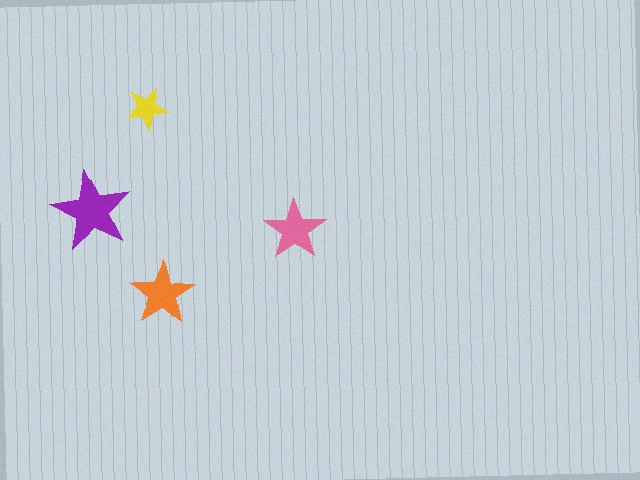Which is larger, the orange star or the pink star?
The orange one.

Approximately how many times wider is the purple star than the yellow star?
About 2 times wider.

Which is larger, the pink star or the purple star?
The purple one.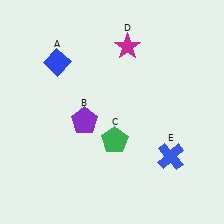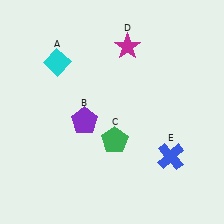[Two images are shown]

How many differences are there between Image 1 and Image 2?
There is 1 difference between the two images.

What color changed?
The diamond (A) changed from blue in Image 1 to cyan in Image 2.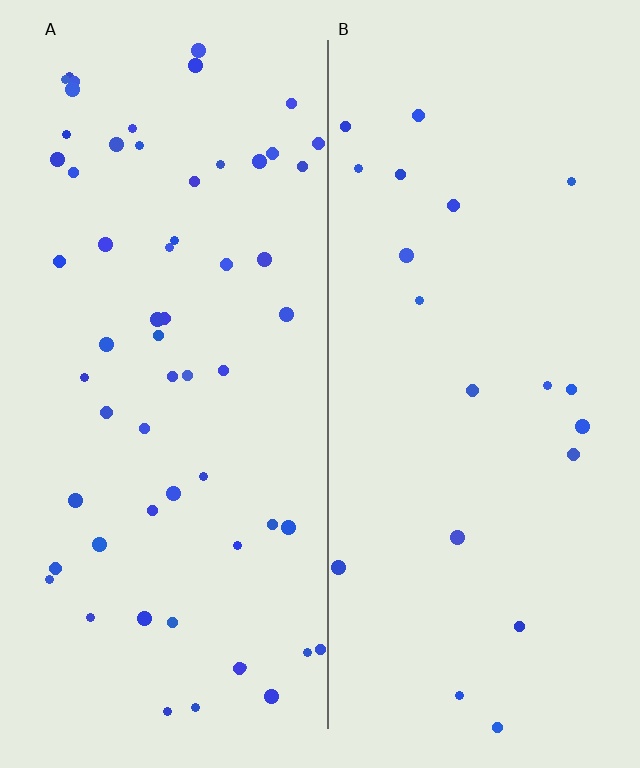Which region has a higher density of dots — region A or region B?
A (the left).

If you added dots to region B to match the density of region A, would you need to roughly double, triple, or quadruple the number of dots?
Approximately triple.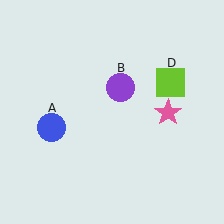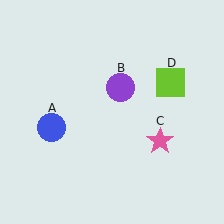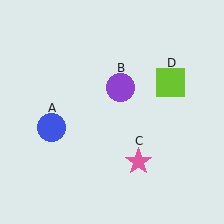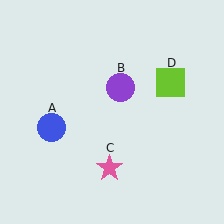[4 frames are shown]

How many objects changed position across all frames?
1 object changed position: pink star (object C).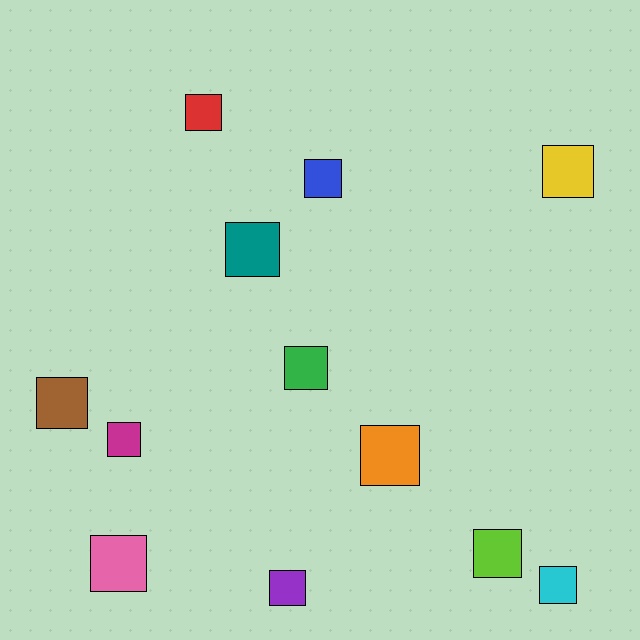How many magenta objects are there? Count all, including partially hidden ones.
There is 1 magenta object.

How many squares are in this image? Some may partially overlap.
There are 12 squares.